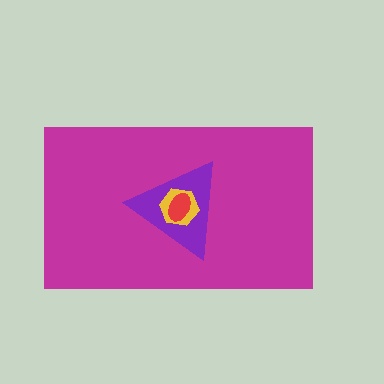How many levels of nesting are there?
4.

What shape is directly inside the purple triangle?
The yellow hexagon.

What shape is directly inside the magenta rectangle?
The purple triangle.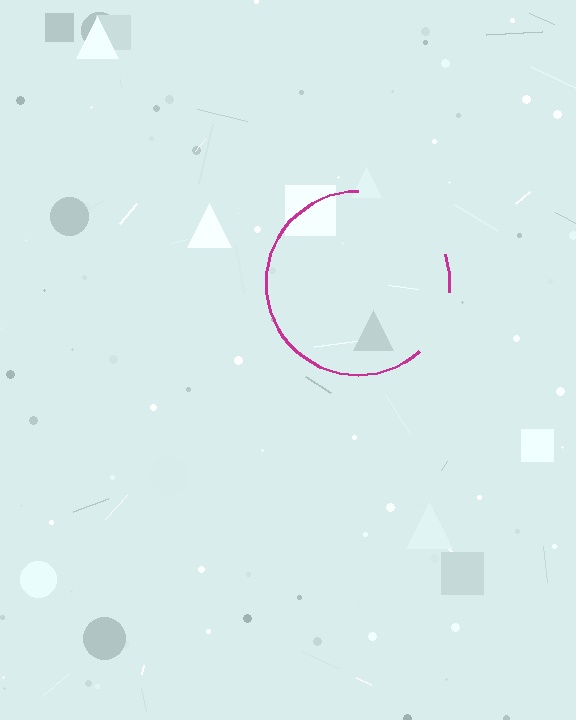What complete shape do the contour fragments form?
The contour fragments form a circle.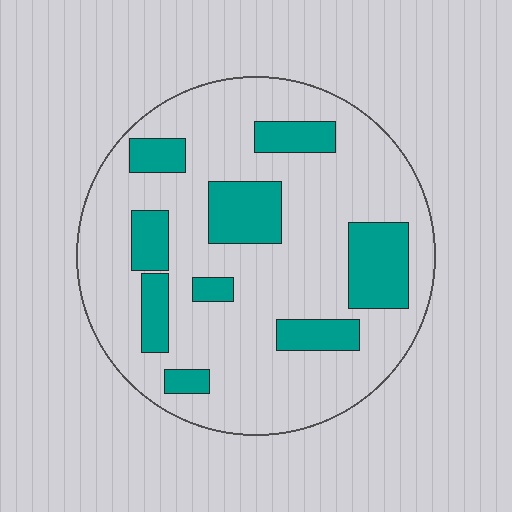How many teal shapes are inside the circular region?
9.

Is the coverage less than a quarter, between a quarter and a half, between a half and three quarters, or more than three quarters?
Less than a quarter.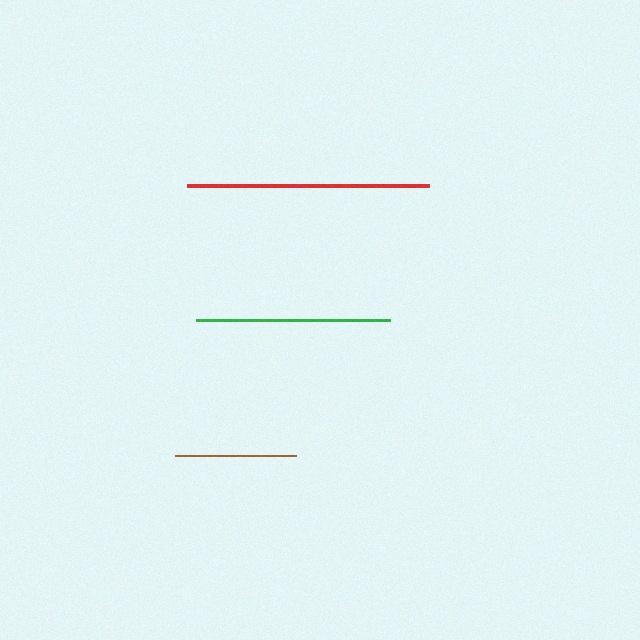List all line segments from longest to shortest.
From longest to shortest: red, green, brown.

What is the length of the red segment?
The red segment is approximately 242 pixels long.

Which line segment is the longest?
The red line is the longest at approximately 242 pixels.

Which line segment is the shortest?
The brown line is the shortest at approximately 120 pixels.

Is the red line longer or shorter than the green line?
The red line is longer than the green line.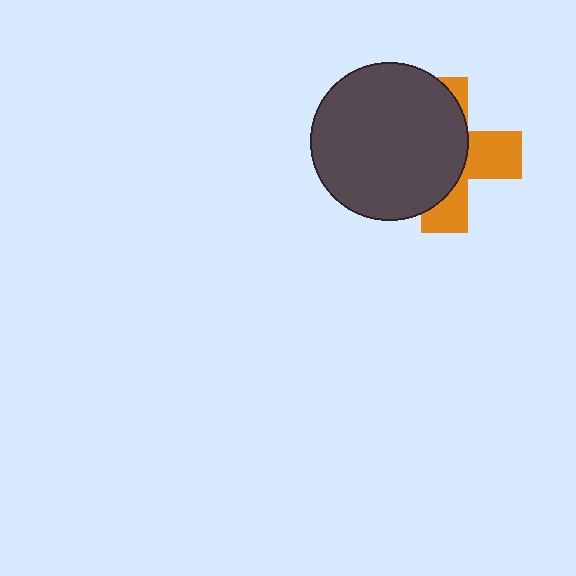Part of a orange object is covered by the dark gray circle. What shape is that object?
It is a cross.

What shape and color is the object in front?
The object in front is a dark gray circle.